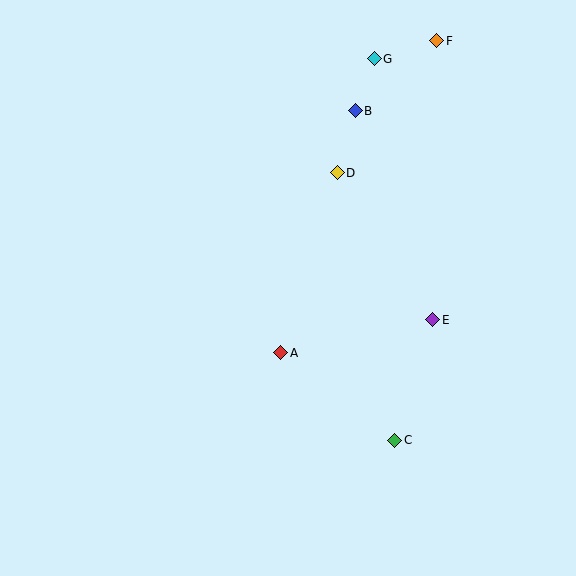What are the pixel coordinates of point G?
Point G is at (374, 59).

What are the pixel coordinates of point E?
Point E is at (433, 320).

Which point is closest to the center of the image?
Point A at (281, 353) is closest to the center.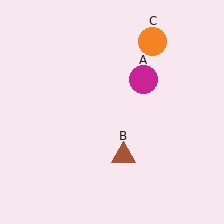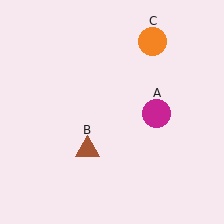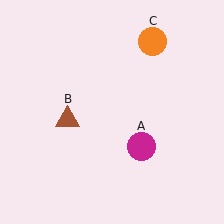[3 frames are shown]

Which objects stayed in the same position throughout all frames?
Orange circle (object C) remained stationary.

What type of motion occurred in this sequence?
The magenta circle (object A), brown triangle (object B) rotated clockwise around the center of the scene.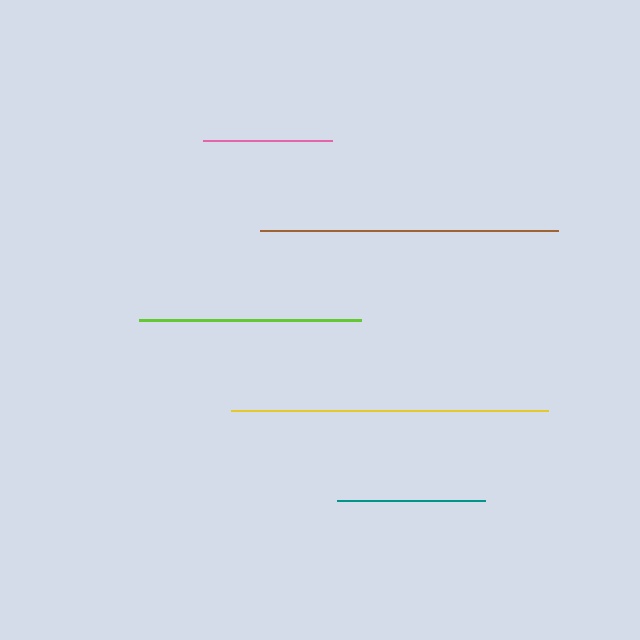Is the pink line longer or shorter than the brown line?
The brown line is longer than the pink line.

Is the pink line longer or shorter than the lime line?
The lime line is longer than the pink line.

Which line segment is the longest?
The yellow line is the longest at approximately 317 pixels.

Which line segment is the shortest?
The pink line is the shortest at approximately 129 pixels.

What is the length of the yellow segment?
The yellow segment is approximately 317 pixels long.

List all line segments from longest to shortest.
From longest to shortest: yellow, brown, lime, teal, pink.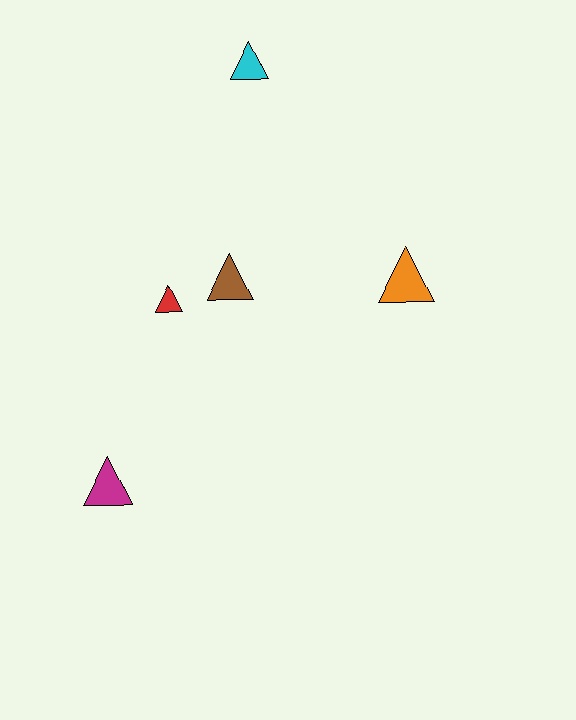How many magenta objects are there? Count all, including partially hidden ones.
There is 1 magenta object.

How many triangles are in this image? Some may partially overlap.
There are 5 triangles.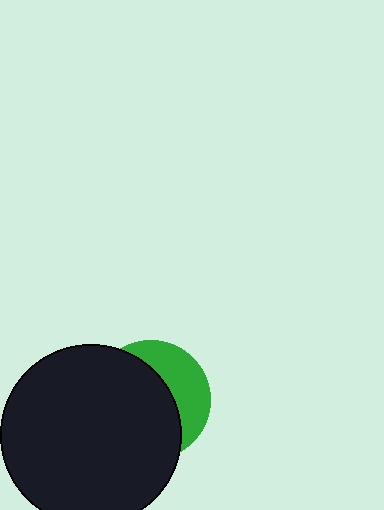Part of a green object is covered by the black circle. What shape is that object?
It is a circle.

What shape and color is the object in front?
The object in front is a black circle.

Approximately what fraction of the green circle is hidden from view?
Roughly 65% of the green circle is hidden behind the black circle.